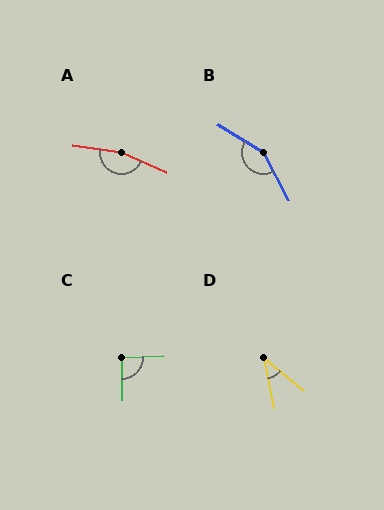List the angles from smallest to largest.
D (40°), C (93°), B (150°), A (164°).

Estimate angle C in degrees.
Approximately 93 degrees.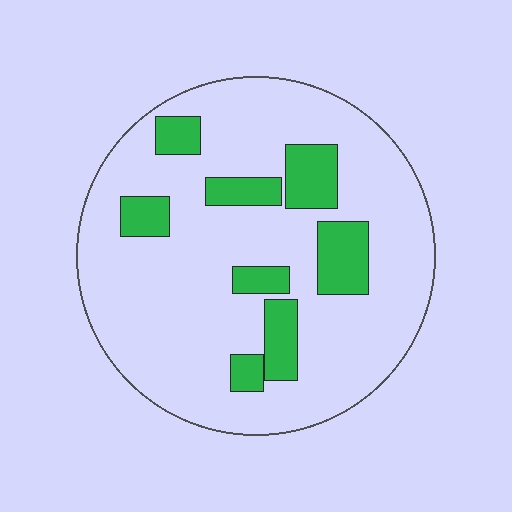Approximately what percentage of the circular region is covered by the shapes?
Approximately 20%.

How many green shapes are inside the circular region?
8.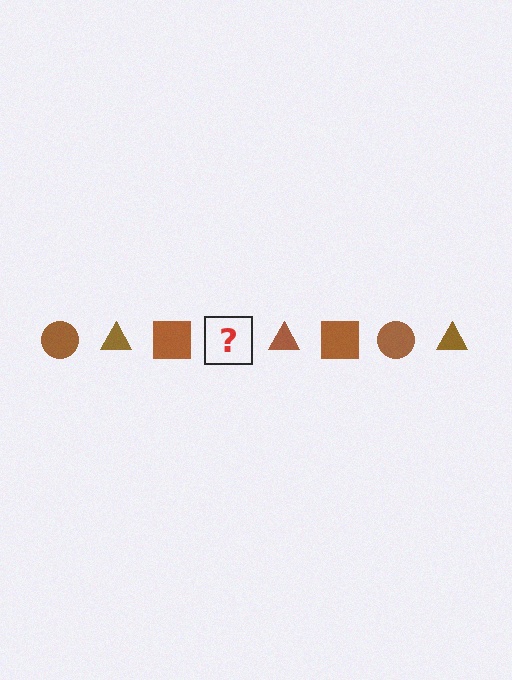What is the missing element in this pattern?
The missing element is a brown circle.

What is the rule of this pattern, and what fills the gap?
The rule is that the pattern cycles through circle, triangle, square shapes in brown. The gap should be filled with a brown circle.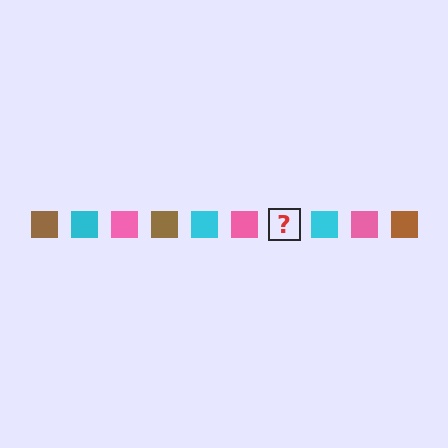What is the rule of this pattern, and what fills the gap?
The rule is that the pattern cycles through brown, cyan, pink squares. The gap should be filled with a brown square.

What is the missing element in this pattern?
The missing element is a brown square.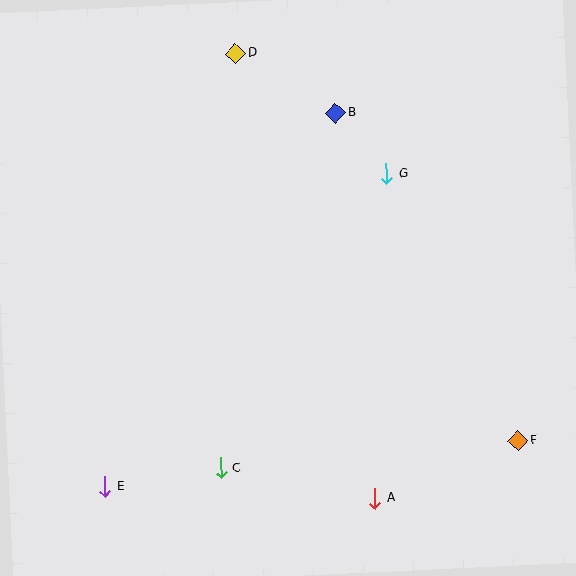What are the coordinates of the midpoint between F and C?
The midpoint between F and C is at (369, 454).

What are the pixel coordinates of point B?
Point B is at (336, 113).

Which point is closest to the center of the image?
Point G at (387, 174) is closest to the center.